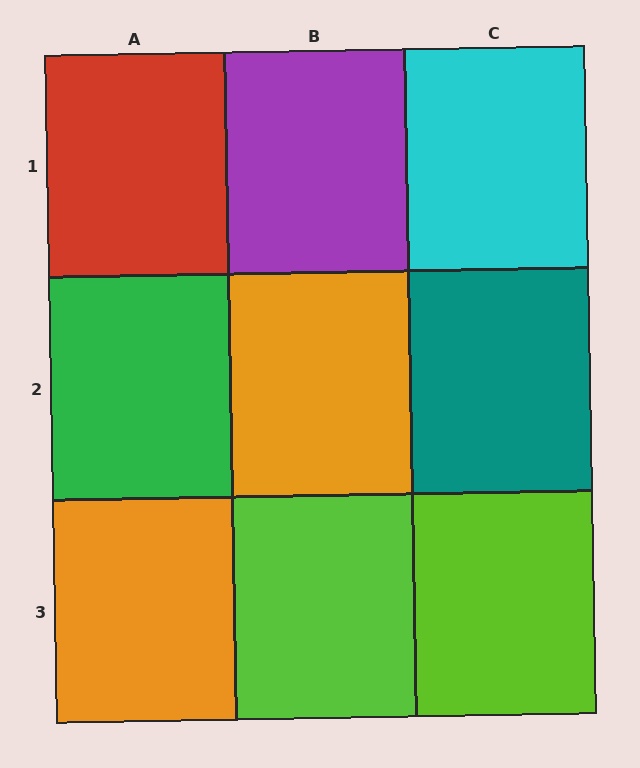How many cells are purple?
1 cell is purple.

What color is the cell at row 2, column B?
Orange.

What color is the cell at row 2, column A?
Green.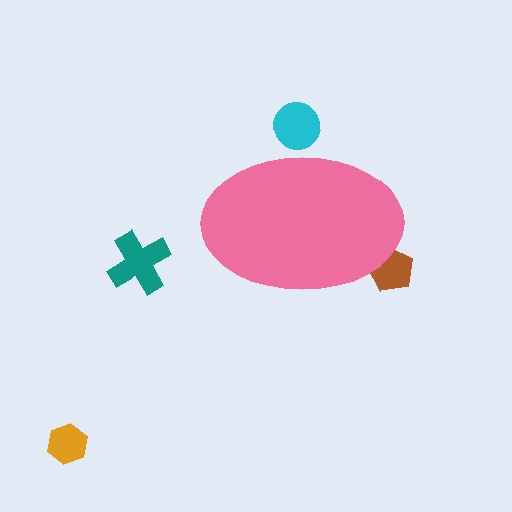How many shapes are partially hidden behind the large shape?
2 shapes are partially hidden.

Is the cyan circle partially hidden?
Yes, the cyan circle is partially hidden behind the pink ellipse.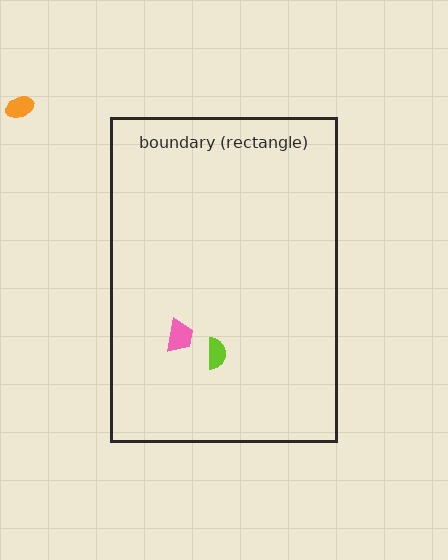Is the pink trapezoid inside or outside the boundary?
Inside.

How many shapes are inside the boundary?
2 inside, 1 outside.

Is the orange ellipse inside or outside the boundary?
Outside.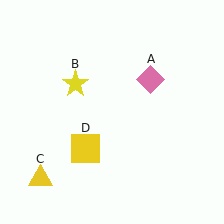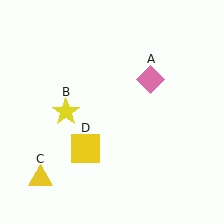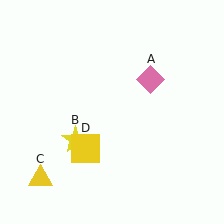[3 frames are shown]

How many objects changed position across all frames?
1 object changed position: yellow star (object B).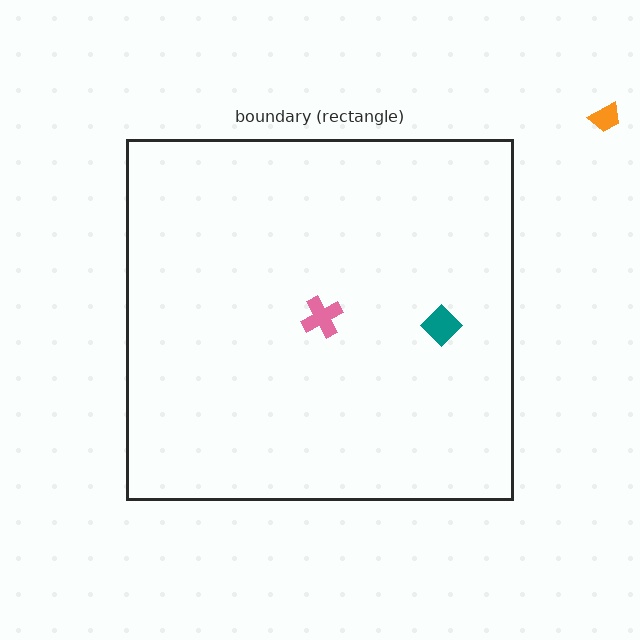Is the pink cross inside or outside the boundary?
Inside.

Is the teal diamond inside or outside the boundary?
Inside.